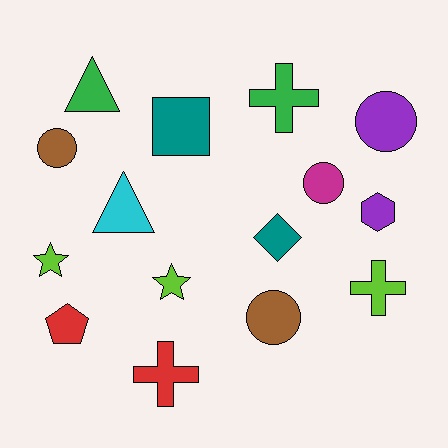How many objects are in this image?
There are 15 objects.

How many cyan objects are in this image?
There is 1 cyan object.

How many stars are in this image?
There are 2 stars.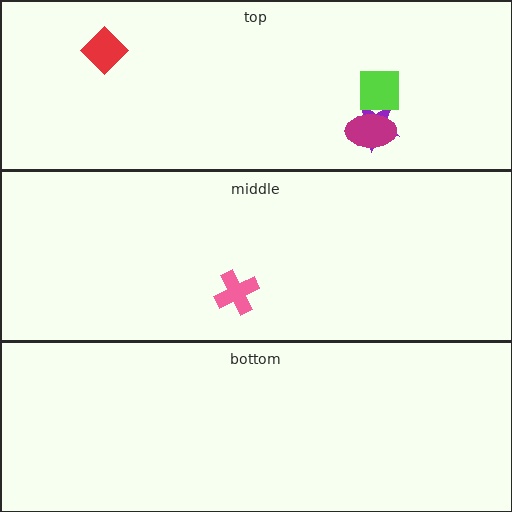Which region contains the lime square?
The top region.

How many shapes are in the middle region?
1.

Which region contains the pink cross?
The middle region.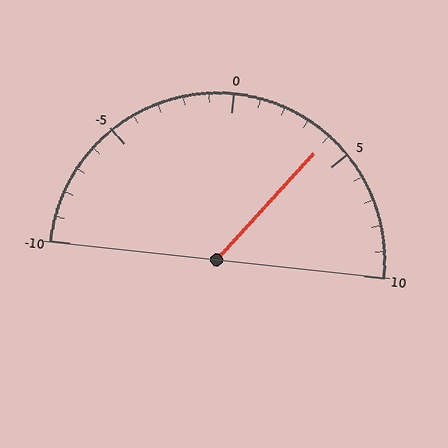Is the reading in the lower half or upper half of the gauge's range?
The reading is in the upper half of the range (-10 to 10).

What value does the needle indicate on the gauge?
The needle indicates approximately 4.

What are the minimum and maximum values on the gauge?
The gauge ranges from -10 to 10.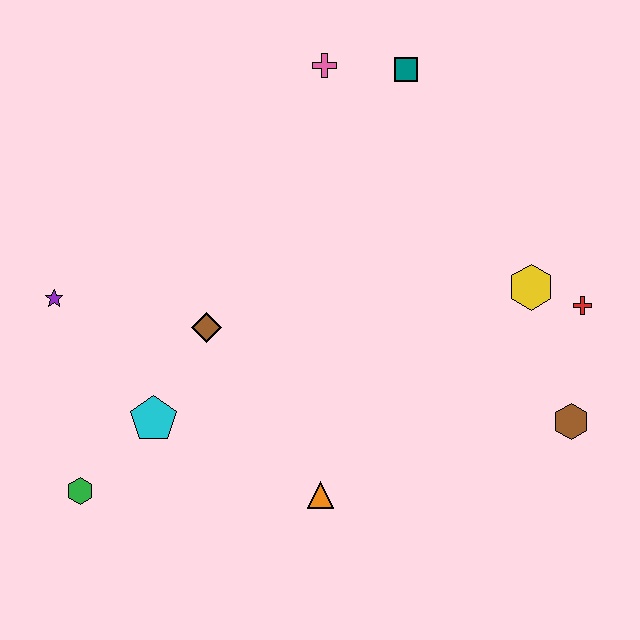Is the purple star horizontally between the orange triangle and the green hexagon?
No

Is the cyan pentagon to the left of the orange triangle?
Yes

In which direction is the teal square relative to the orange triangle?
The teal square is above the orange triangle.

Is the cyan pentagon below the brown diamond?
Yes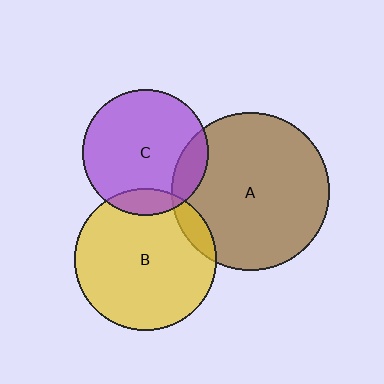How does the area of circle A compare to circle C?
Approximately 1.6 times.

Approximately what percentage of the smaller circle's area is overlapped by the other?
Approximately 10%.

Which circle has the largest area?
Circle A (brown).